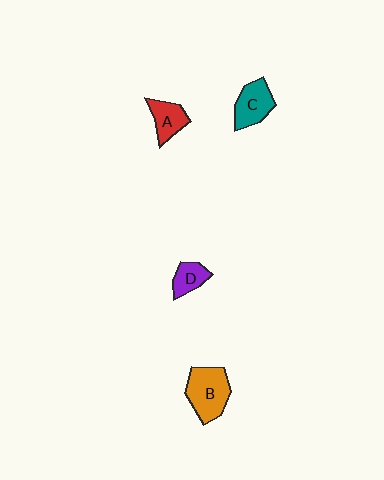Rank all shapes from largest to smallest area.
From largest to smallest: B (orange), C (teal), A (red), D (purple).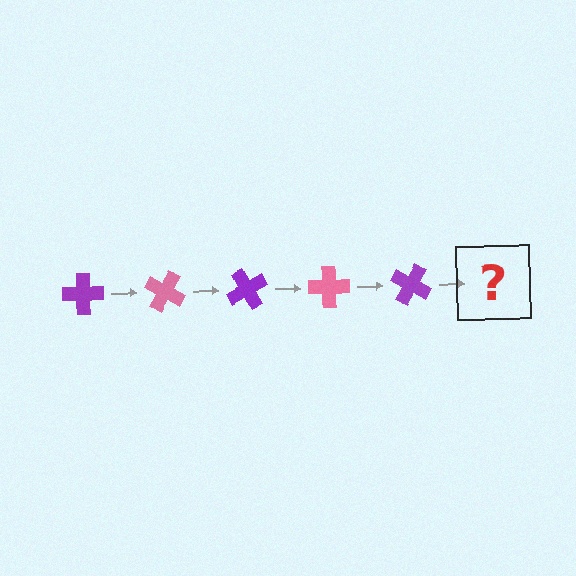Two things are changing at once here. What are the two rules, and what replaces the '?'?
The two rules are that it rotates 30 degrees each step and the color cycles through purple and pink. The '?' should be a pink cross, rotated 150 degrees from the start.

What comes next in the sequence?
The next element should be a pink cross, rotated 150 degrees from the start.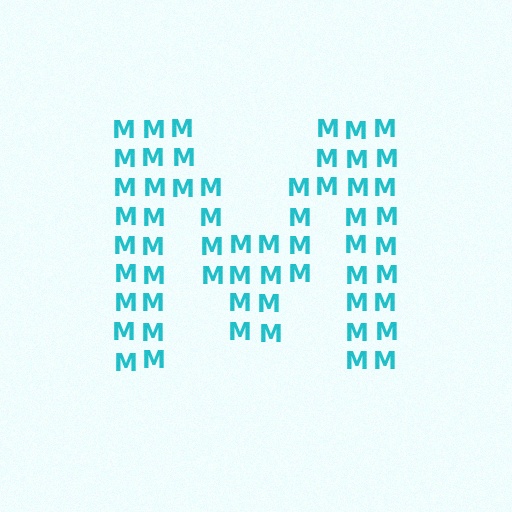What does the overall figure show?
The overall figure shows the letter M.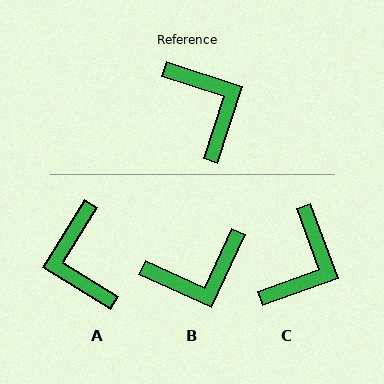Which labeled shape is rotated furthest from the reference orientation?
A, about 167 degrees away.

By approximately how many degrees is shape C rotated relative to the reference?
Approximately 52 degrees clockwise.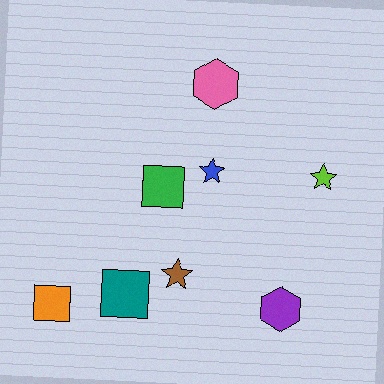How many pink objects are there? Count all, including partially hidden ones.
There is 1 pink object.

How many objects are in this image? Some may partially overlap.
There are 8 objects.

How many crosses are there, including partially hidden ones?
There are no crosses.